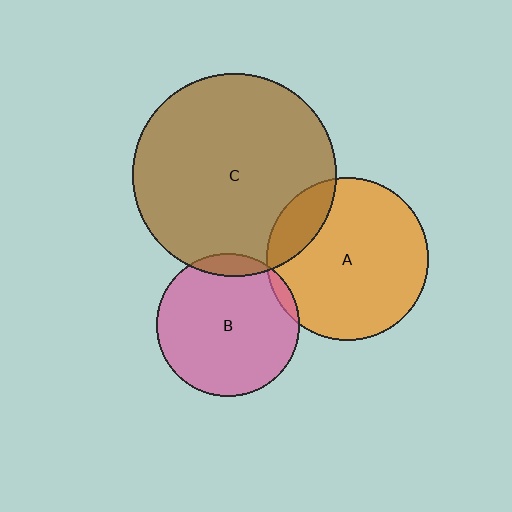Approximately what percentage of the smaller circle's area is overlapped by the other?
Approximately 15%.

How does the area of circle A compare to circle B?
Approximately 1.3 times.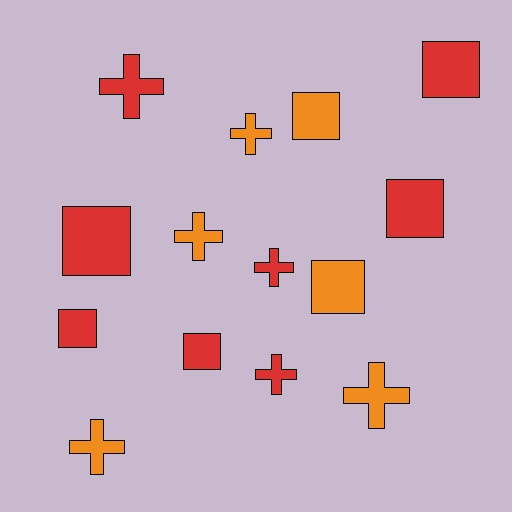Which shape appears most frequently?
Cross, with 7 objects.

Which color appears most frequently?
Red, with 8 objects.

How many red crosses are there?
There are 3 red crosses.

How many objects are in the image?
There are 14 objects.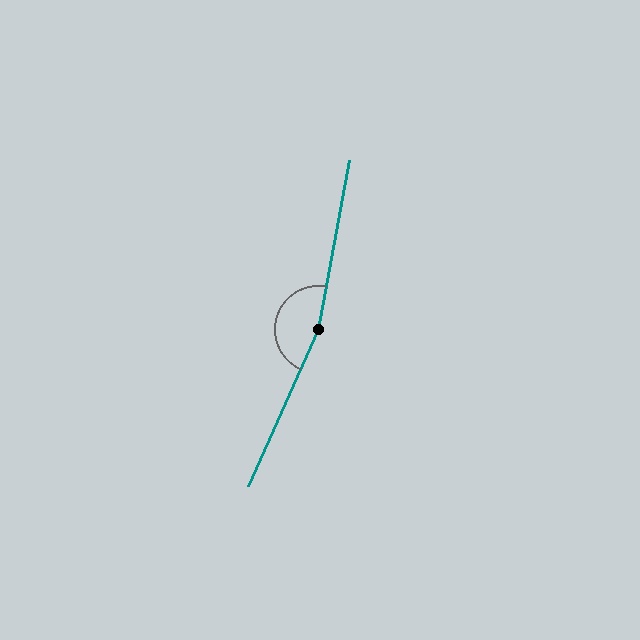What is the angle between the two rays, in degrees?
Approximately 166 degrees.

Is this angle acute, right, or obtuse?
It is obtuse.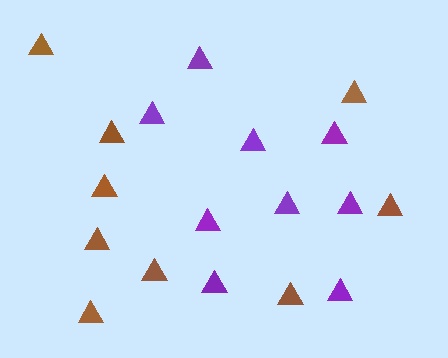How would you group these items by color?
There are 2 groups: one group of purple triangles (9) and one group of brown triangles (9).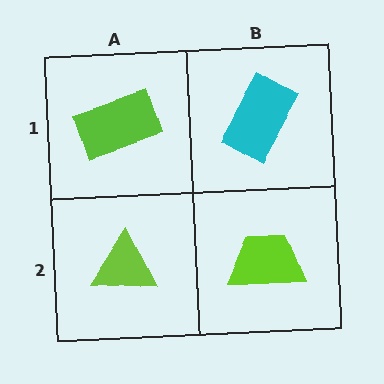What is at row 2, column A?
A lime triangle.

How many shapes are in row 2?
2 shapes.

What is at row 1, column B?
A cyan rectangle.